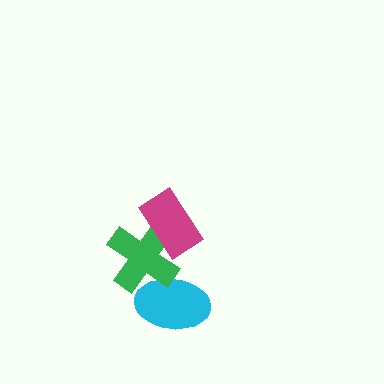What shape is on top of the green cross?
The magenta rectangle is on top of the green cross.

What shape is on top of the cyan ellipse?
The green cross is on top of the cyan ellipse.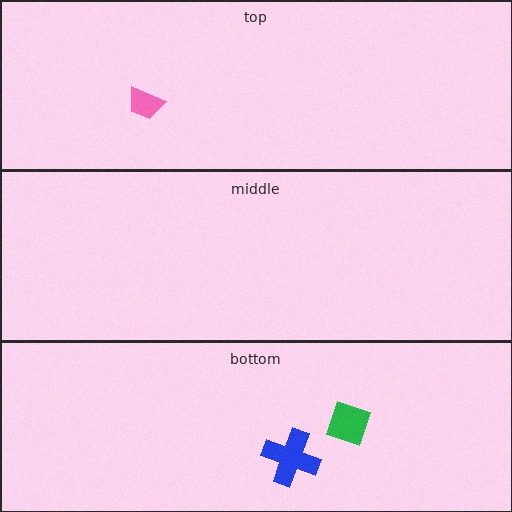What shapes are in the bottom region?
The blue cross, the green diamond.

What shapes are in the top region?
The pink trapezoid.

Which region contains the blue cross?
The bottom region.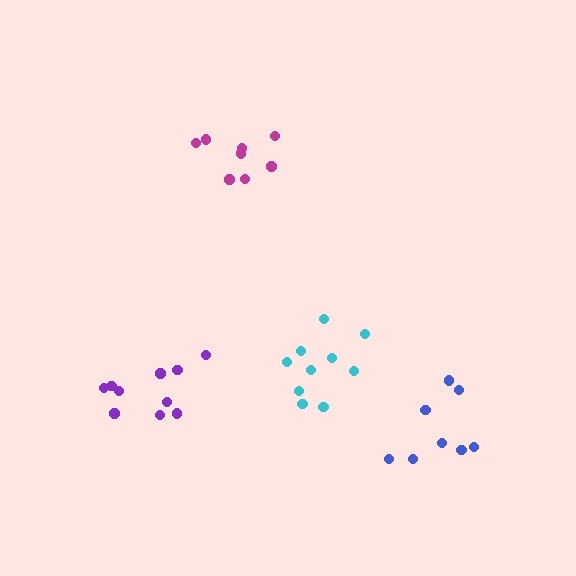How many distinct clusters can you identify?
There are 4 distinct clusters.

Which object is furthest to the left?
The purple cluster is leftmost.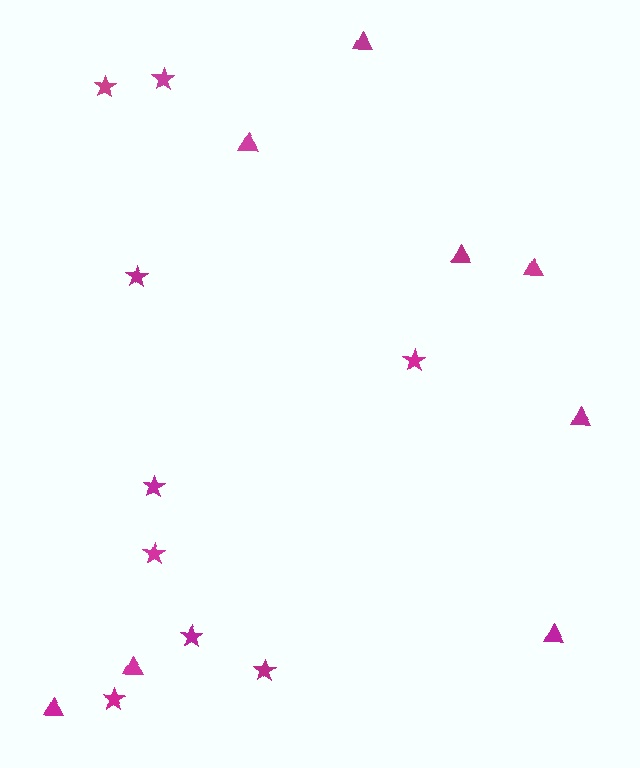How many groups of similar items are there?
There are 2 groups: one group of triangles (8) and one group of stars (9).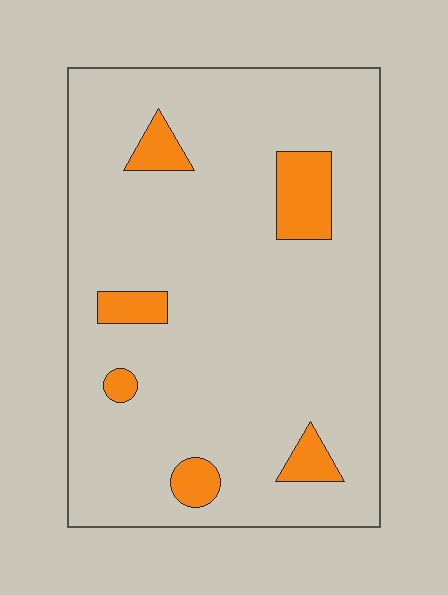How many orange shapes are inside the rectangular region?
6.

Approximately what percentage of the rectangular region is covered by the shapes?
Approximately 10%.